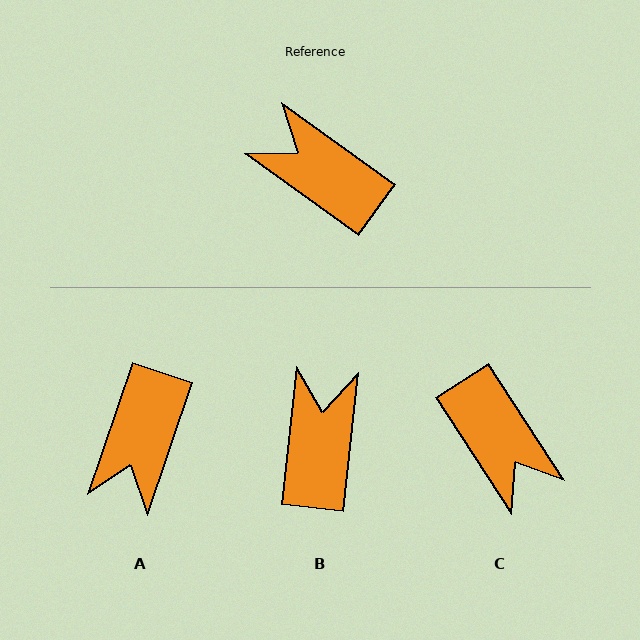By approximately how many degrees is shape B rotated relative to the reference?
Approximately 60 degrees clockwise.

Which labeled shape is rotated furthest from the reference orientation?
C, about 158 degrees away.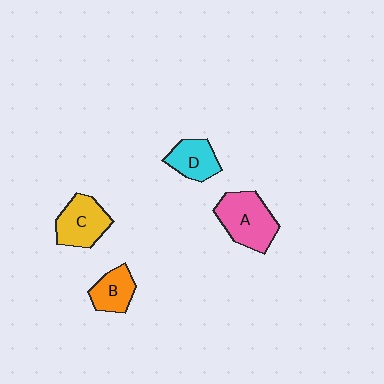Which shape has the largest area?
Shape A (pink).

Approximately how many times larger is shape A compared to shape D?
Approximately 1.6 times.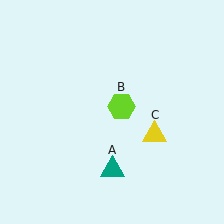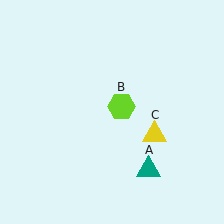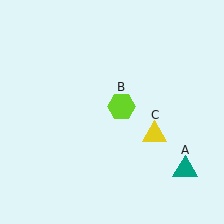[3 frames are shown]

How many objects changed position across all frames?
1 object changed position: teal triangle (object A).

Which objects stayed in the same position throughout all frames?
Lime hexagon (object B) and yellow triangle (object C) remained stationary.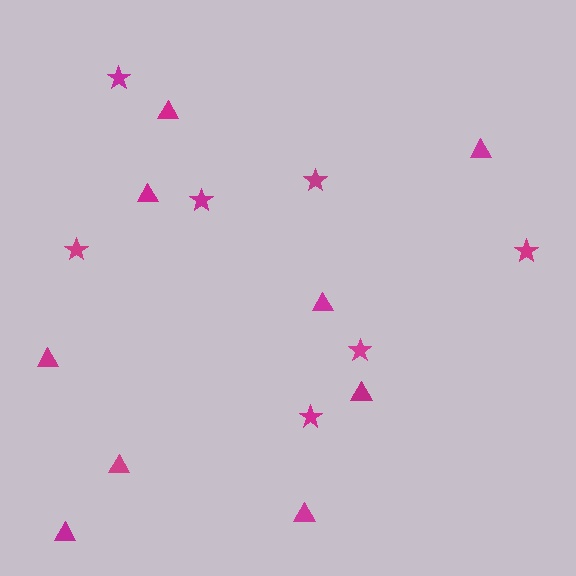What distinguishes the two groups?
There are 2 groups: one group of triangles (9) and one group of stars (7).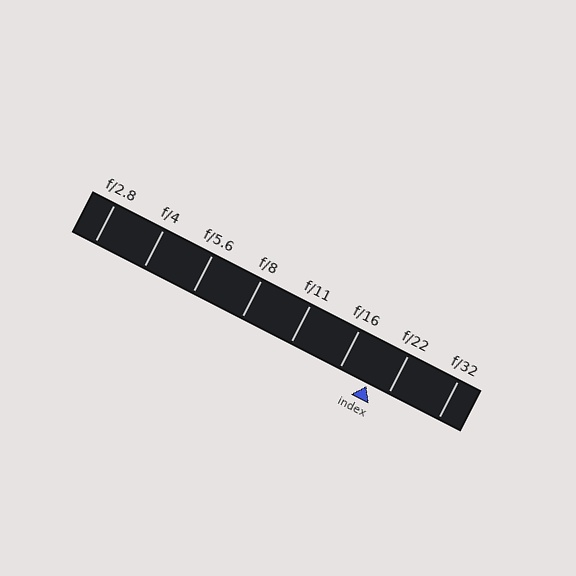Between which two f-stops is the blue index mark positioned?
The index mark is between f/16 and f/22.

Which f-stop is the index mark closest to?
The index mark is closest to f/22.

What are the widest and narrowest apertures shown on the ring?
The widest aperture shown is f/2.8 and the narrowest is f/32.